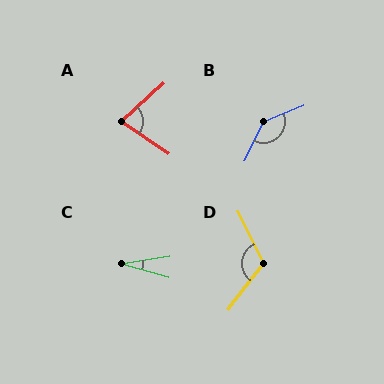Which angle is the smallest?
C, at approximately 24 degrees.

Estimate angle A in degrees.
Approximately 77 degrees.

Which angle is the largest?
B, at approximately 137 degrees.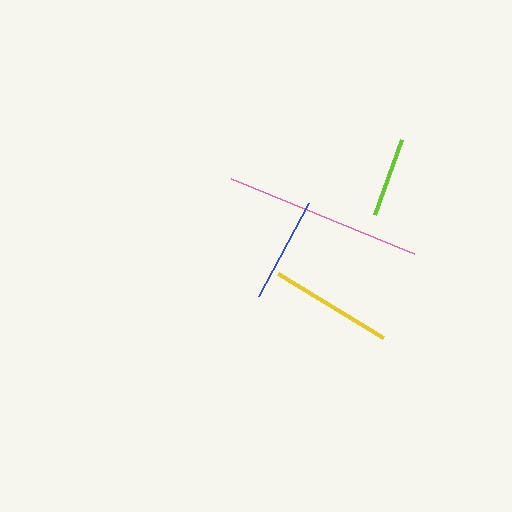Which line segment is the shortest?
The lime line is the shortest at approximately 80 pixels.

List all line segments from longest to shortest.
From longest to shortest: pink, yellow, blue, lime.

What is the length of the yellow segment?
The yellow segment is approximately 123 pixels long.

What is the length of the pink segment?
The pink segment is approximately 197 pixels long.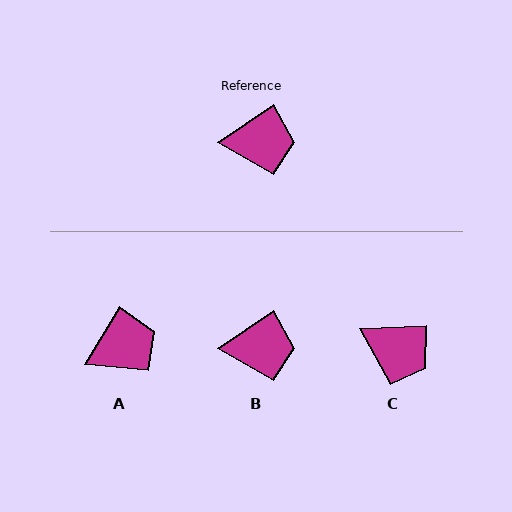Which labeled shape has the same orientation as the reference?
B.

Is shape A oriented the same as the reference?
No, it is off by about 25 degrees.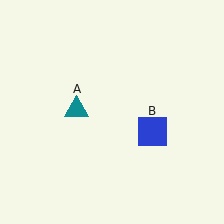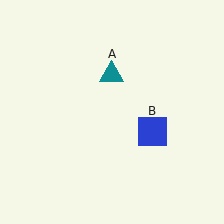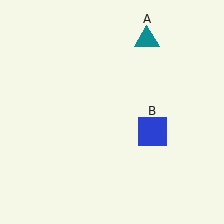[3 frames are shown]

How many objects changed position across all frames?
1 object changed position: teal triangle (object A).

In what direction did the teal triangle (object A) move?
The teal triangle (object A) moved up and to the right.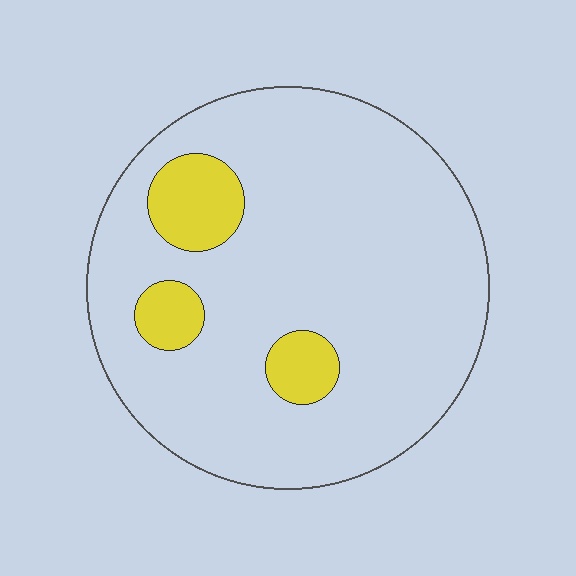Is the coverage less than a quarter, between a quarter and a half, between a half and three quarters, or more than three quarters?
Less than a quarter.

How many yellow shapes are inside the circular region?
3.